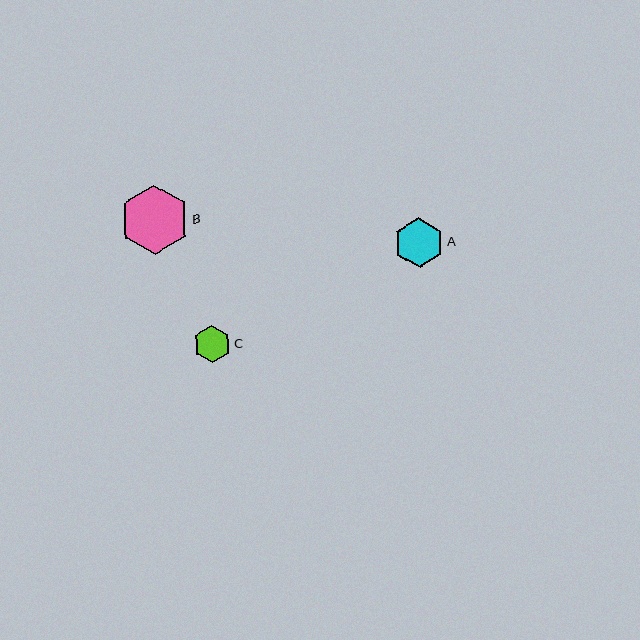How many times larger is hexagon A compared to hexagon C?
Hexagon A is approximately 1.3 times the size of hexagon C.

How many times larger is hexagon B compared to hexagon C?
Hexagon B is approximately 1.9 times the size of hexagon C.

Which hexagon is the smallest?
Hexagon C is the smallest with a size of approximately 37 pixels.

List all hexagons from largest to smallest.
From largest to smallest: B, A, C.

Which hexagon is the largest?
Hexagon B is the largest with a size of approximately 69 pixels.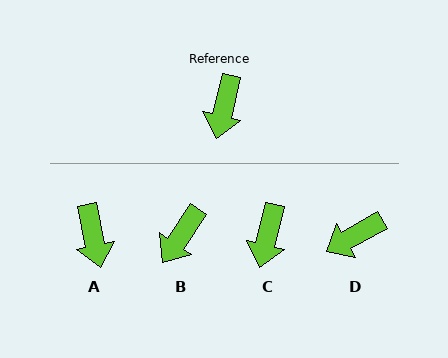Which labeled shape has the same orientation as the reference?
C.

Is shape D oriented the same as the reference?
No, it is off by about 47 degrees.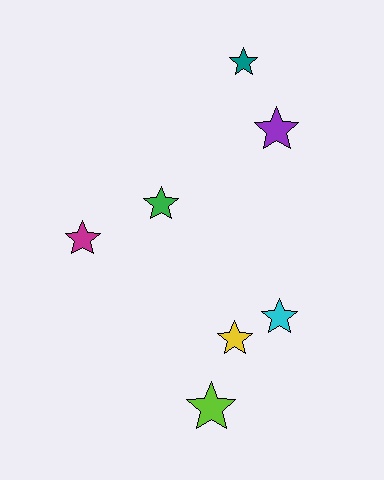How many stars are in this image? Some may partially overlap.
There are 7 stars.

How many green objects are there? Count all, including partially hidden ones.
There is 1 green object.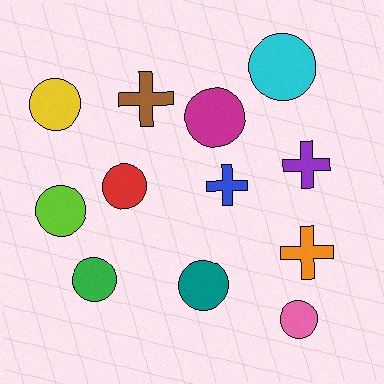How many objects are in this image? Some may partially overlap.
There are 12 objects.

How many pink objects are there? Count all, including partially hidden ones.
There is 1 pink object.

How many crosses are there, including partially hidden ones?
There are 4 crosses.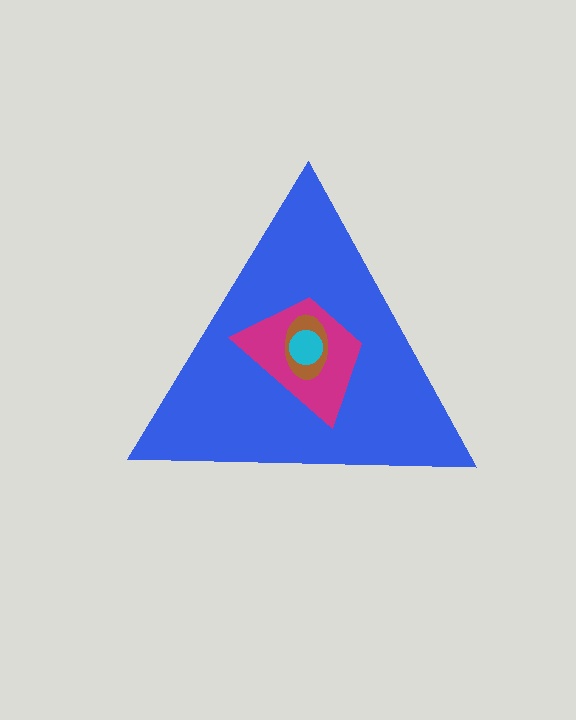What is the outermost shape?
The blue triangle.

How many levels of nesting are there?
4.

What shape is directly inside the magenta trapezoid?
The brown ellipse.